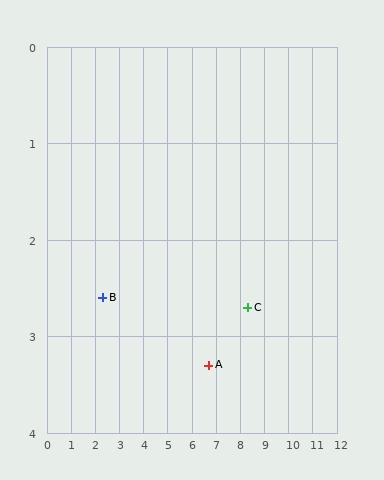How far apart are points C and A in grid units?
Points C and A are about 1.7 grid units apart.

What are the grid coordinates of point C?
Point C is at approximately (8.3, 2.7).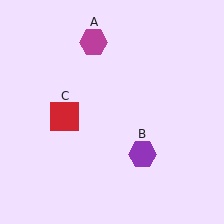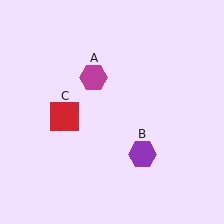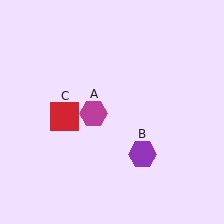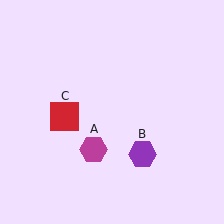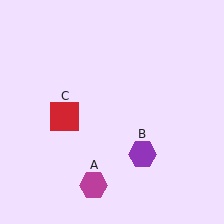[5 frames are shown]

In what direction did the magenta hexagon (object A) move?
The magenta hexagon (object A) moved down.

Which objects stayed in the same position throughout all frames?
Purple hexagon (object B) and red square (object C) remained stationary.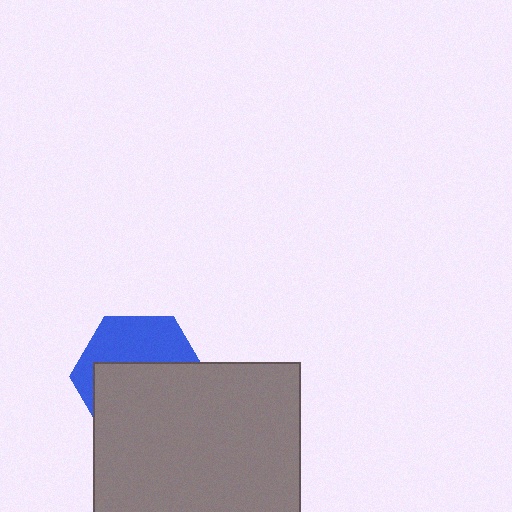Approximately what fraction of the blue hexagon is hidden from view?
Roughly 59% of the blue hexagon is hidden behind the gray square.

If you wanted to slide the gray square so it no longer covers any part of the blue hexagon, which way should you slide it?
Slide it down — that is the most direct way to separate the two shapes.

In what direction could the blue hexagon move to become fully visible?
The blue hexagon could move up. That would shift it out from behind the gray square entirely.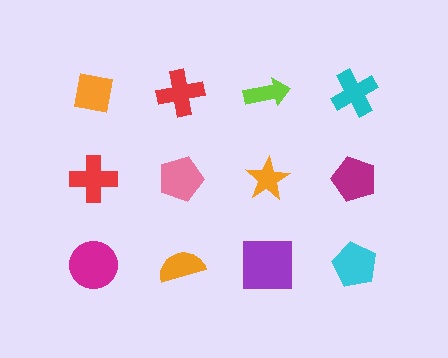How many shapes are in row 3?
4 shapes.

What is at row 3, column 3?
A purple square.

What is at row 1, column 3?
A lime arrow.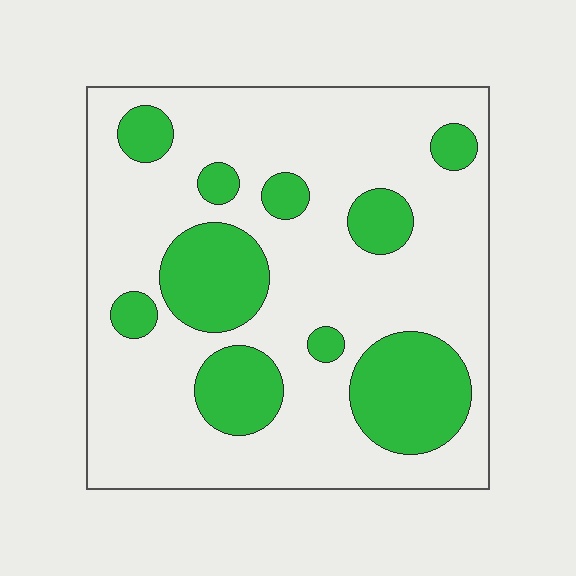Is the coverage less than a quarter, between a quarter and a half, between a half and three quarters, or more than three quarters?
Between a quarter and a half.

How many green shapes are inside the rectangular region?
10.